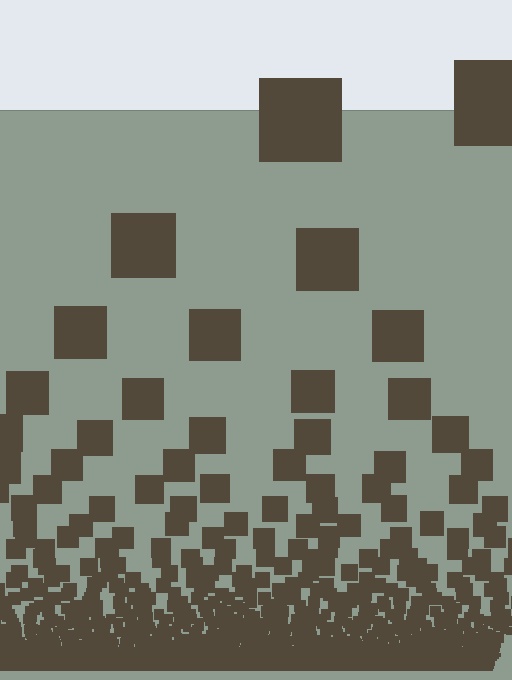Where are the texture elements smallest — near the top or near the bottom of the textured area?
Near the bottom.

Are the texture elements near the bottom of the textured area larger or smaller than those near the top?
Smaller. The gradient is inverted — elements near the bottom are smaller and denser.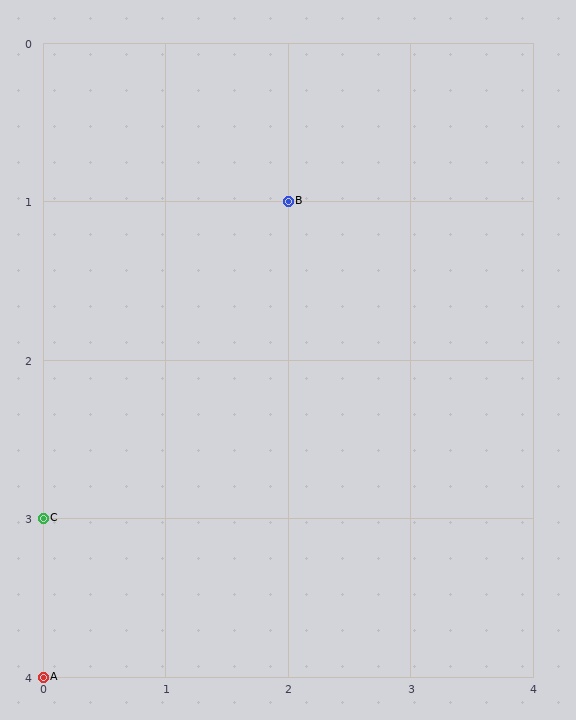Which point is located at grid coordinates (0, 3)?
Point C is at (0, 3).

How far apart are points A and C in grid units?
Points A and C are 1 row apart.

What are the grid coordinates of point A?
Point A is at grid coordinates (0, 4).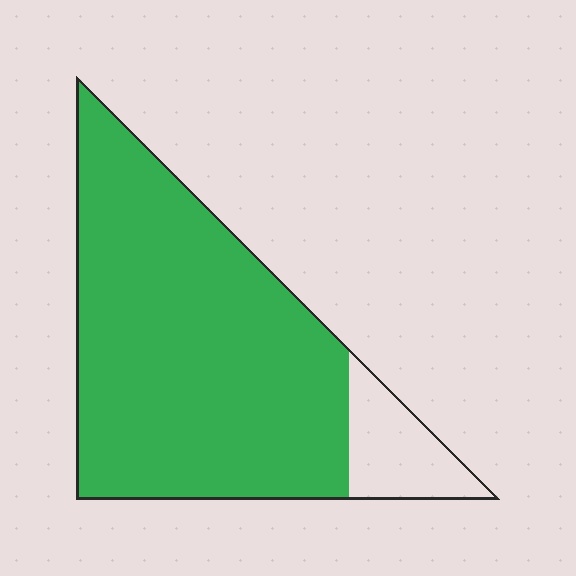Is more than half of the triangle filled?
Yes.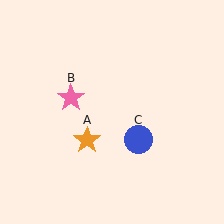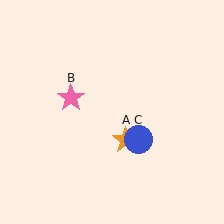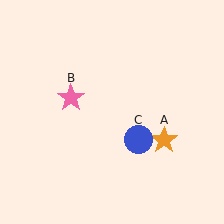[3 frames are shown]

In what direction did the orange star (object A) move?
The orange star (object A) moved right.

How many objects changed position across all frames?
1 object changed position: orange star (object A).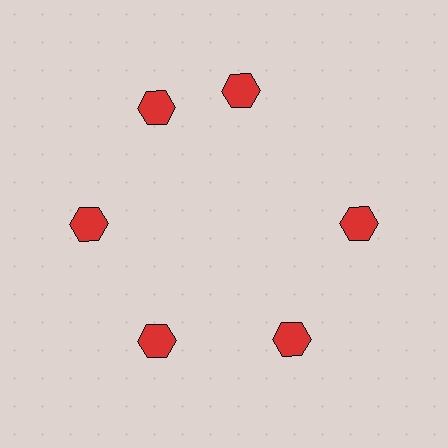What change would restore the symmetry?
The symmetry would be restored by rotating it back into even spacing with its neighbors so that all 6 hexagons sit at equal angles and equal distance from the center.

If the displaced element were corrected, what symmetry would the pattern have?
It would have 6-fold rotational symmetry — the pattern would map onto itself every 60 degrees.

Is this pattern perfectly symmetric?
No. The 6 red hexagons are arranged in a ring, but one element near the 1 o'clock position is rotated out of alignment along the ring, breaking the 6-fold rotational symmetry.